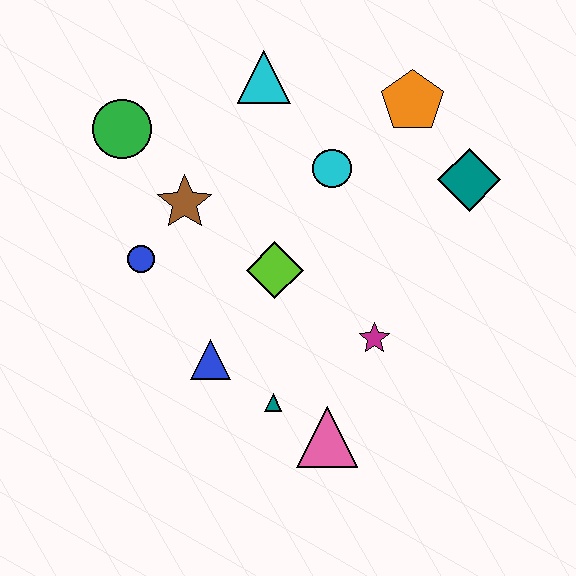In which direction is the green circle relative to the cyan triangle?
The green circle is to the left of the cyan triangle.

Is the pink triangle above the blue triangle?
No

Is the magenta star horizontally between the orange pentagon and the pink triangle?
Yes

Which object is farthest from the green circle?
The pink triangle is farthest from the green circle.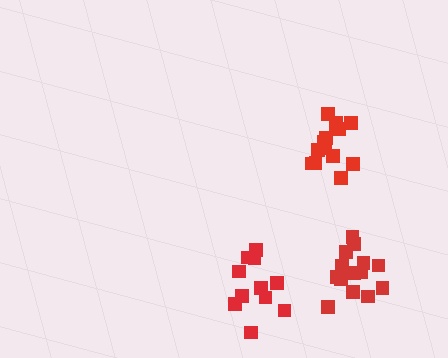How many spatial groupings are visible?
There are 3 spatial groupings.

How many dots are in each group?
Group 1: 14 dots, Group 2: 14 dots, Group 3: 11 dots (39 total).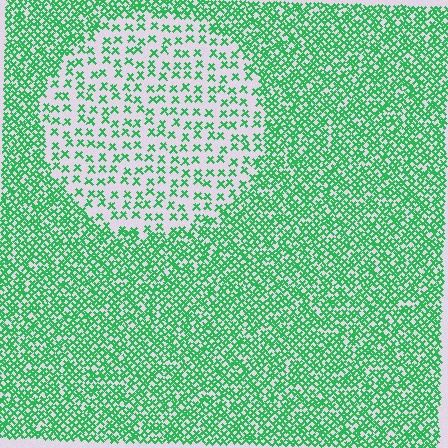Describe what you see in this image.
The image contains small green elements arranged at two different densities. A circle-shaped region is visible where the elements are less densely packed than the surrounding area.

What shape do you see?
I see a circle.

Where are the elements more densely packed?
The elements are more densely packed outside the circle boundary.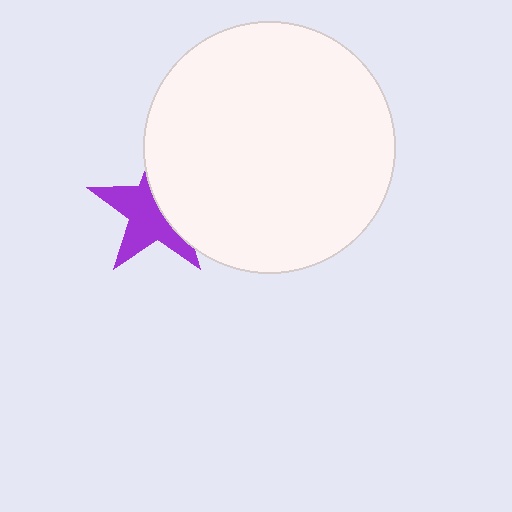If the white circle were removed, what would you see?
You would see the complete purple star.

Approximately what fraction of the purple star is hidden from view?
Roughly 44% of the purple star is hidden behind the white circle.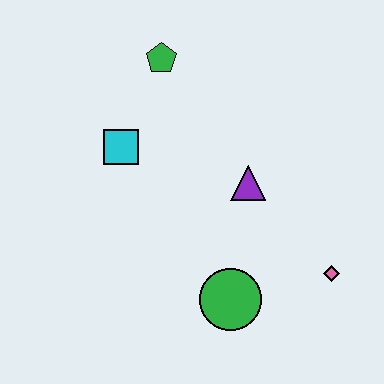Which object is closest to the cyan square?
The green pentagon is closest to the cyan square.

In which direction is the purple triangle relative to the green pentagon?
The purple triangle is below the green pentagon.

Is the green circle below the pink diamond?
Yes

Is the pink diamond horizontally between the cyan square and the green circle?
No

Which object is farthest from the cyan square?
The pink diamond is farthest from the cyan square.